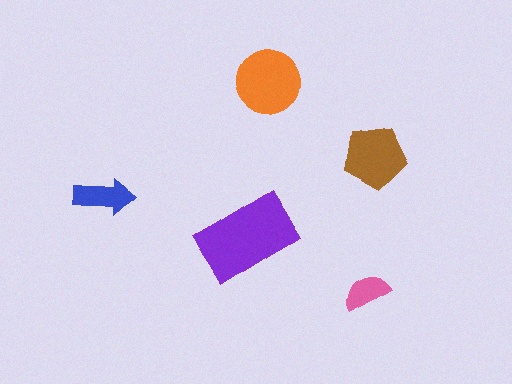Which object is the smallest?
The pink semicircle.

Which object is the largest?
The purple rectangle.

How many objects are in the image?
There are 5 objects in the image.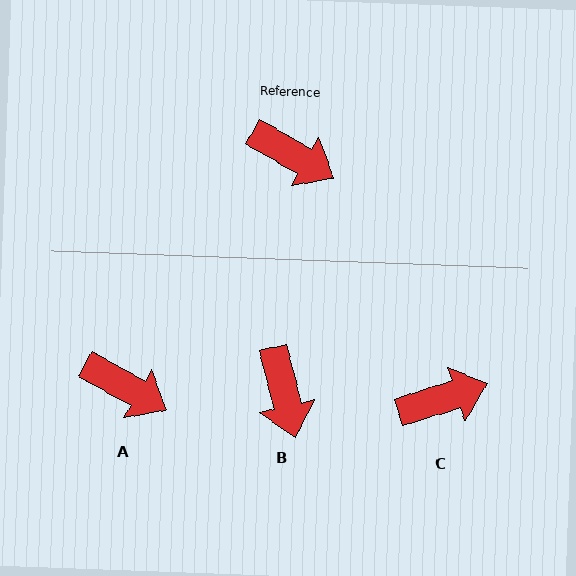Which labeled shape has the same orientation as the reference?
A.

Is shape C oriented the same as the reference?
No, it is off by about 48 degrees.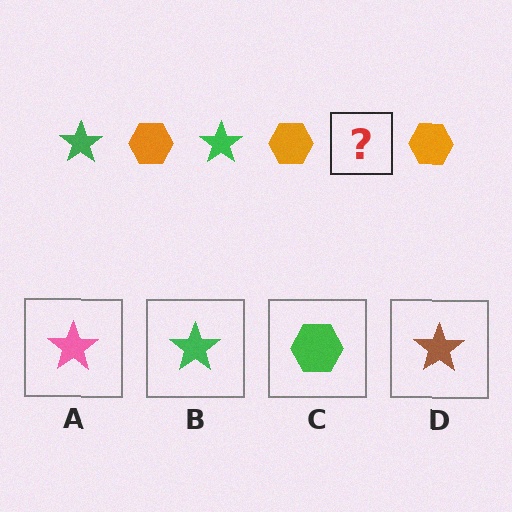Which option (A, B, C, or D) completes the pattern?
B.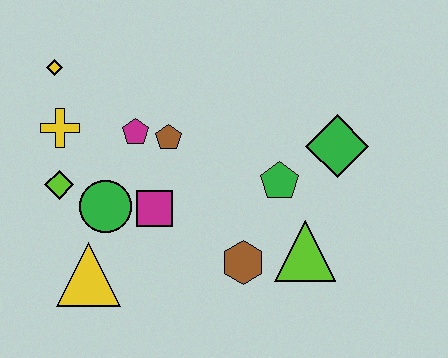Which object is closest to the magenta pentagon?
The brown pentagon is closest to the magenta pentagon.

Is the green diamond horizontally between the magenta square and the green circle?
No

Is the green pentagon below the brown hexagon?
No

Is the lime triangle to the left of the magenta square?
No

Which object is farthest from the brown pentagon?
The lime triangle is farthest from the brown pentagon.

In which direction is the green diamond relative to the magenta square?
The green diamond is to the right of the magenta square.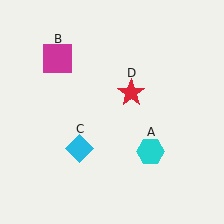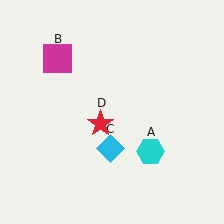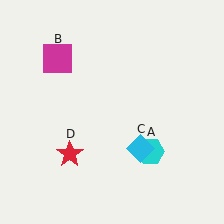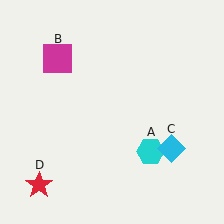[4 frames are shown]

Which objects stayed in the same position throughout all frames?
Cyan hexagon (object A) and magenta square (object B) remained stationary.